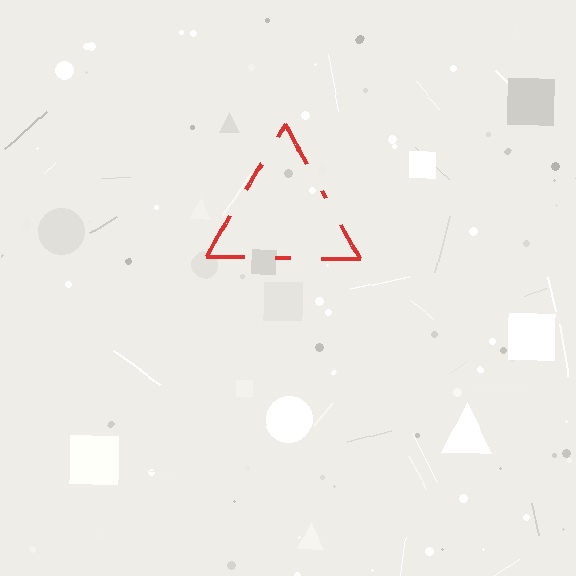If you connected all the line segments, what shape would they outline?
They would outline a triangle.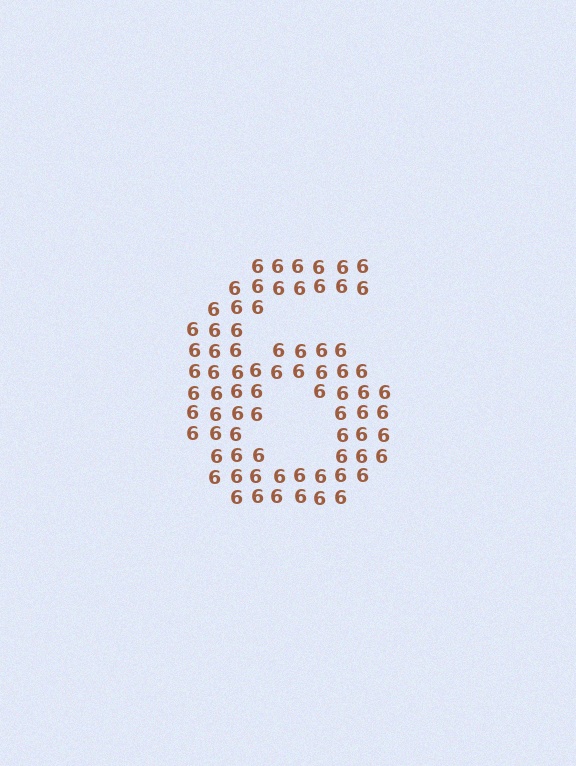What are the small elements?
The small elements are digit 6's.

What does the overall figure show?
The overall figure shows the digit 6.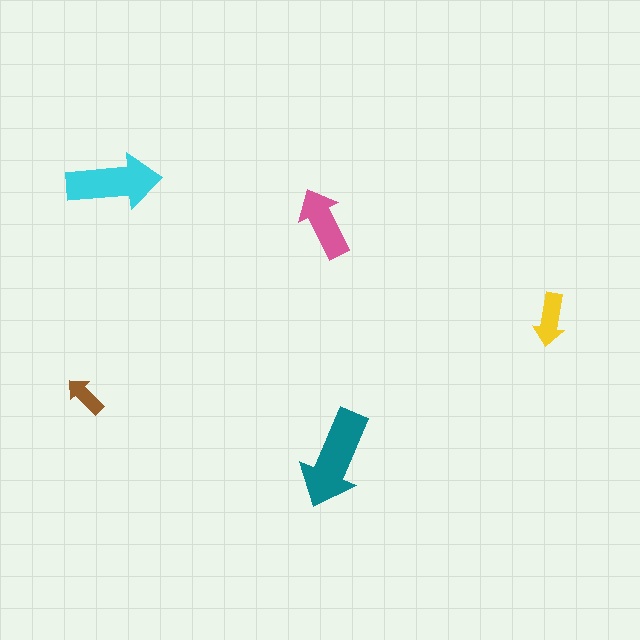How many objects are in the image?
There are 5 objects in the image.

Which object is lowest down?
The teal arrow is bottommost.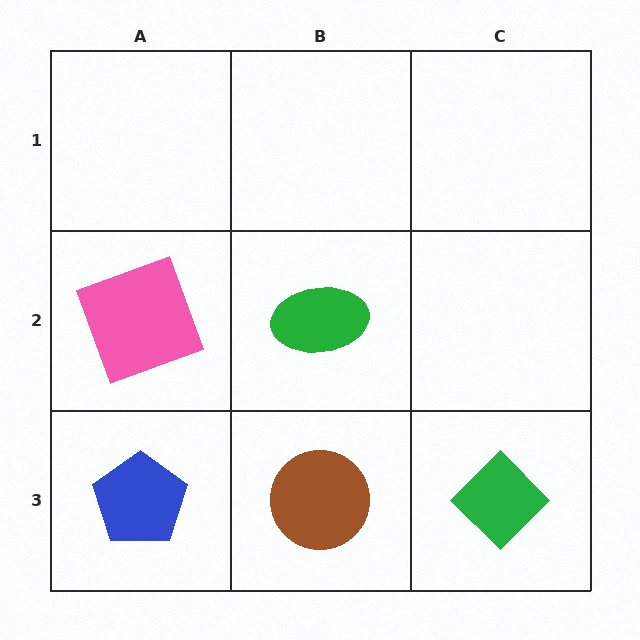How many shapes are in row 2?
2 shapes.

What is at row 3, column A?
A blue pentagon.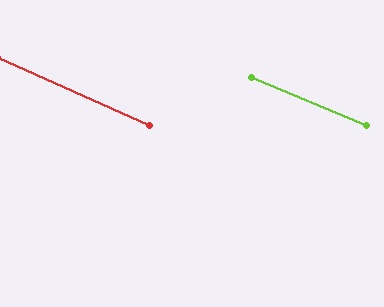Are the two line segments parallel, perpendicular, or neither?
Parallel — their directions differ by only 1.0°.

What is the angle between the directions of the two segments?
Approximately 1 degree.